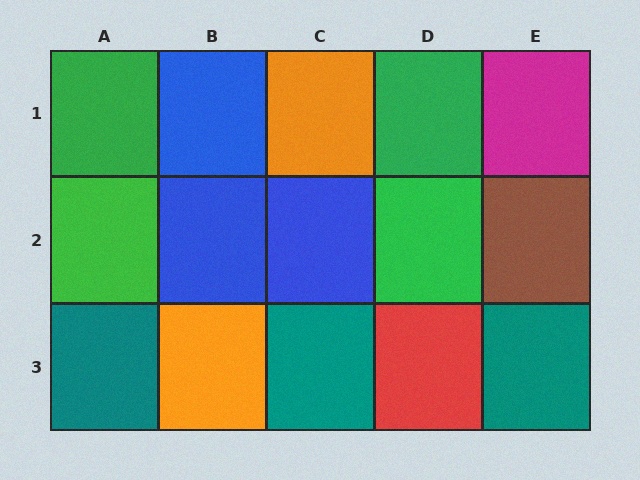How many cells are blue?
3 cells are blue.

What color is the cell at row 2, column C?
Blue.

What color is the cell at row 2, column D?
Green.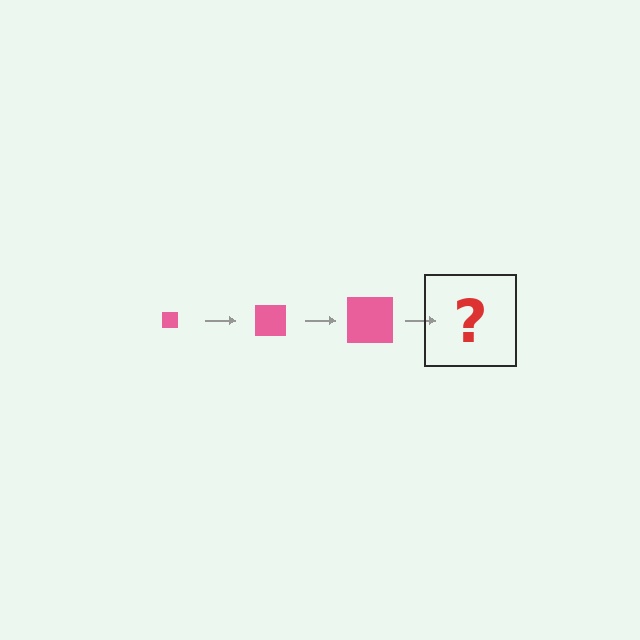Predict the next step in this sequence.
The next step is a pink square, larger than the previous one.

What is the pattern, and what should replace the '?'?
The pattern is that the square gets progressively larger each step. The '?' should be a pink square, larger than the previous one.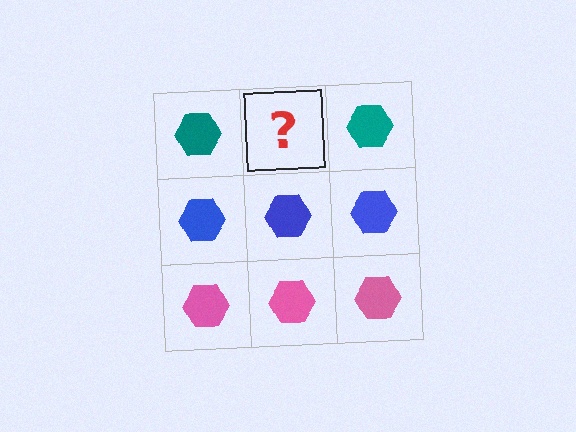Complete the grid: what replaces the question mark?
The question mark should be replaced with a teal hexagon.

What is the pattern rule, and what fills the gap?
The rule is that each row has a consistent color. The gap should be filled with a teal hexagon.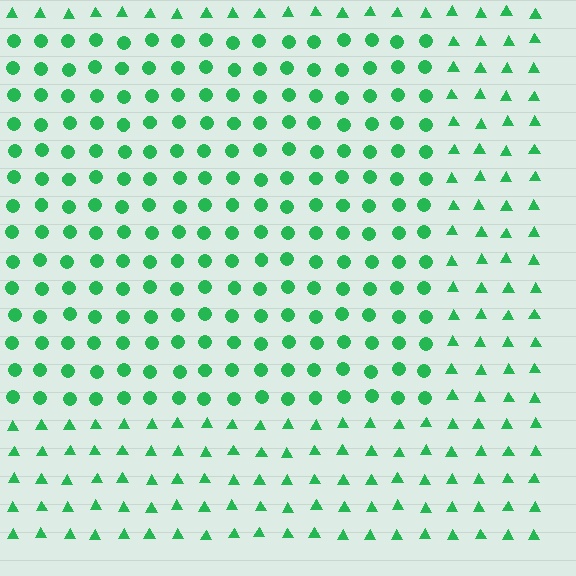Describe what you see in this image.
The image is filled with small green elements arranged in a uniform grid. A rectangle-shaped region contains circles, while the surrounding area contains triangles. The boundary is defined purely by the change in element shape.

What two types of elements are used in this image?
The image uses circles inside the rectangle region and triangles outside it.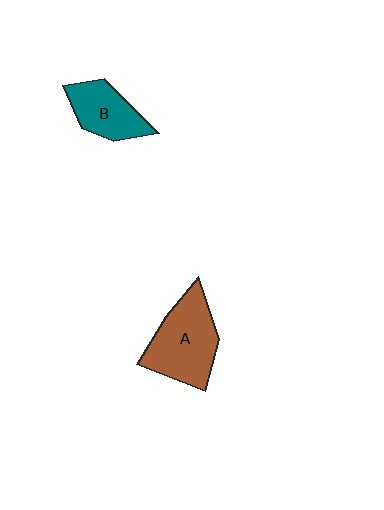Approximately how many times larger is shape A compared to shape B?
Approximately 1.5 times.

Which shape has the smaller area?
Shape B (teal).